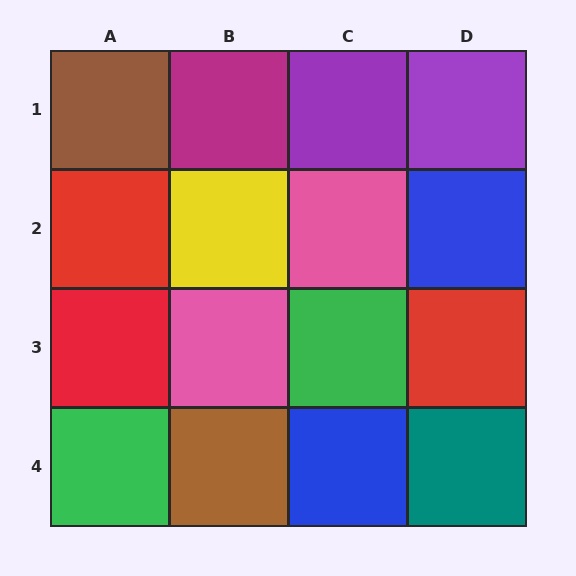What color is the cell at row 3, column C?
Green.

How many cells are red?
3 cells are red.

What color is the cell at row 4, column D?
Teal.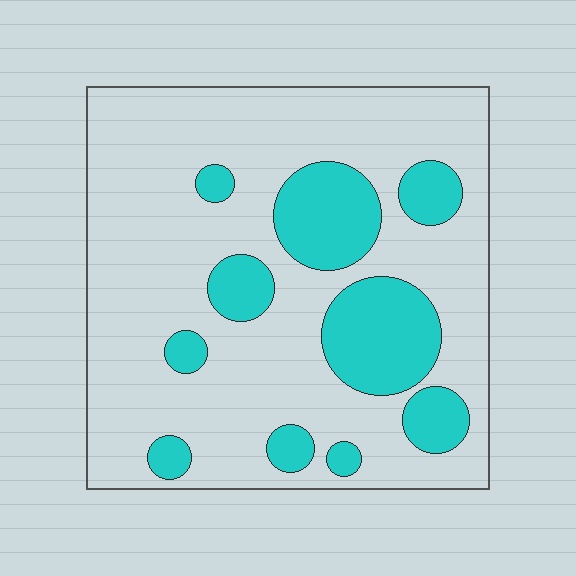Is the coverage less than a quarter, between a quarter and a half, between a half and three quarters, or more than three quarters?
Less than a quarter.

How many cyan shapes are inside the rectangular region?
10.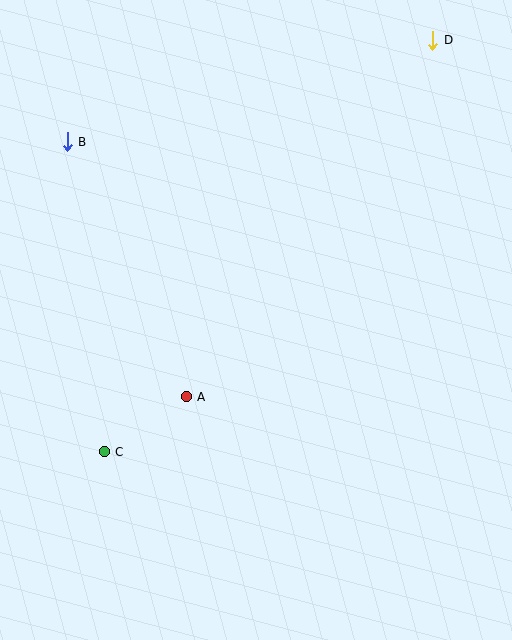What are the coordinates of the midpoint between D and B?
The midpoint between D and B is at (250, 91).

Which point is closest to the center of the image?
Point A at (186, 397) is closest to the center.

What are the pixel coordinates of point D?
Point D is at (433, 40).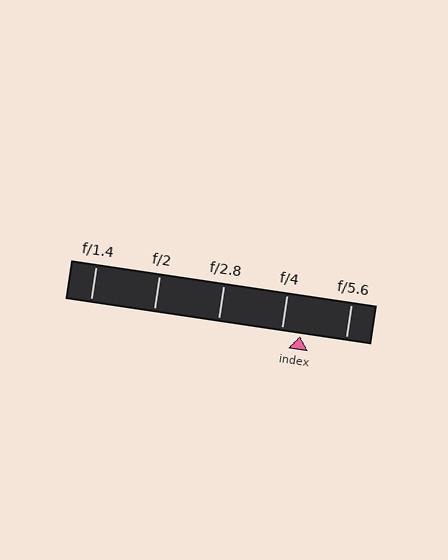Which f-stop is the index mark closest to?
The index mark is closest to f/4.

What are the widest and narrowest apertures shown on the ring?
The widest aperture shown is f/1.4 and the narrowest is f/5.6.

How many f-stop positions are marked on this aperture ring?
There are 5 f-stop positions marked.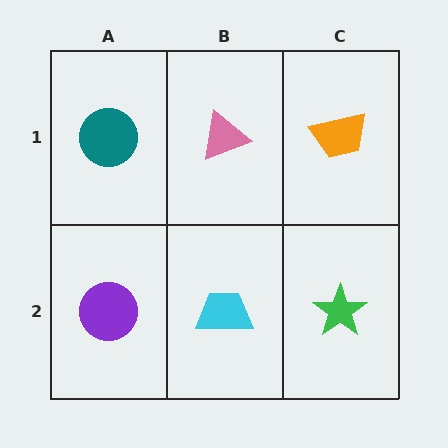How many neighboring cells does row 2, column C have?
2.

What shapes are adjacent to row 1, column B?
A cyan trapezoid (row 2, column B), a teal circle (row 1, column A), an orange trapezoid (row 1, column C).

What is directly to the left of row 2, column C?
A cyan trapezoid.